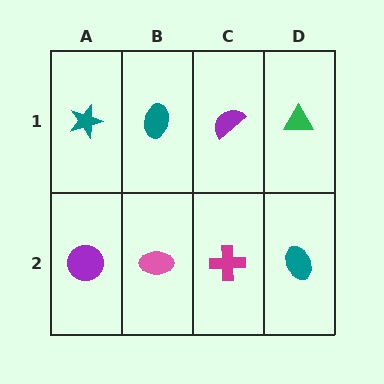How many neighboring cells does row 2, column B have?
3.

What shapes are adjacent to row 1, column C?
A magenta cross (row 2, column C), a teal ellipse (row 1, column B), a green triangle (row 1, column D).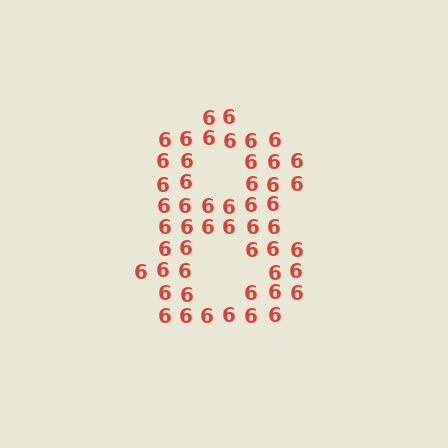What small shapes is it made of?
It is made of small digit 6's.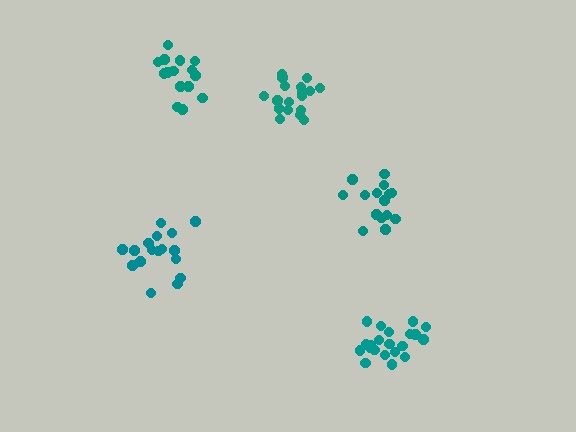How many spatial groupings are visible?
There are 5 spatial groupings.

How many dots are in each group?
Group 1: 18 dots, Group 2: 15 dots, Group 3: 15 dots, Group 4: 18 dots, Group 5: 21 dots (87 total).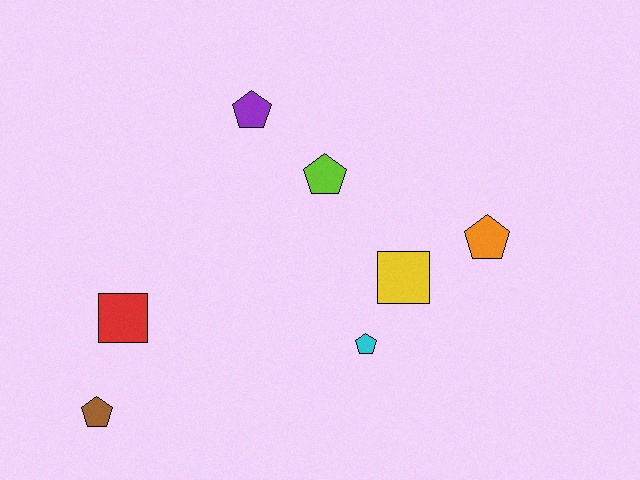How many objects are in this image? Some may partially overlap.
There are 7 objects.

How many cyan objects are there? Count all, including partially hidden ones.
There is 1 cyan object.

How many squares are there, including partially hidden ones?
There are 2 squares.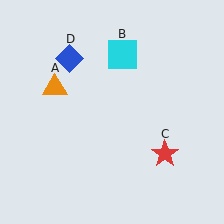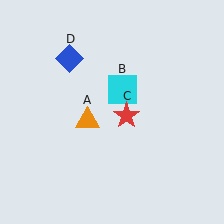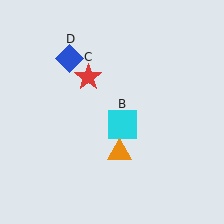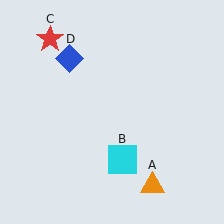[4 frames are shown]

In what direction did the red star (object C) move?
The red star (object C) moved up and to the left.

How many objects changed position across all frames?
3 objects changed position: orange triangle (object A), cyan square (object B), red star (object C).